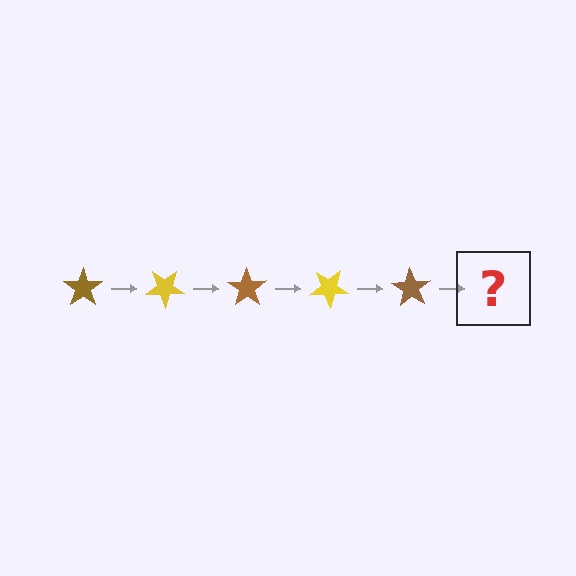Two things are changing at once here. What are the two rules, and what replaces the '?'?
The two rules are that it rotates 35 degrees each step and the color cycles through brown and yellow. The '?' should be a yellow star, rotated 175 degrees from the start.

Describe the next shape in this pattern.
It should be a yellow star, rotated 175 degrees from the start.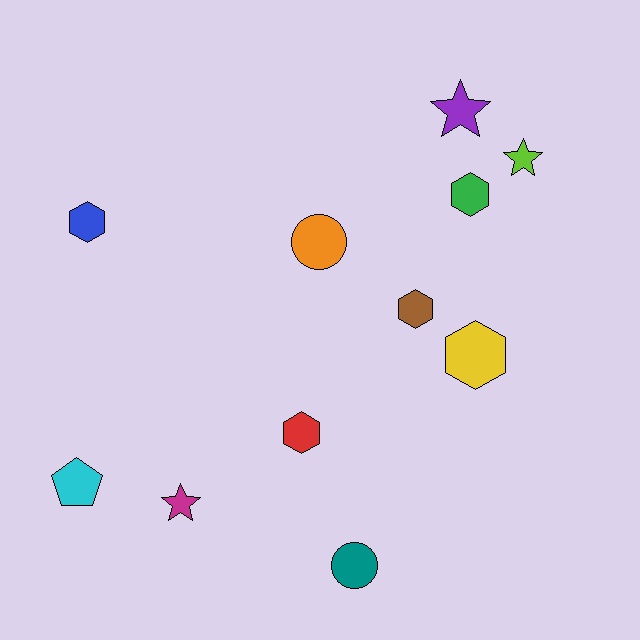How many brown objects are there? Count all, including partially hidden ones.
There is 1 brown object.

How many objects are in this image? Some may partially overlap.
There are 11 objects.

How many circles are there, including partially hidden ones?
There are 2 circles.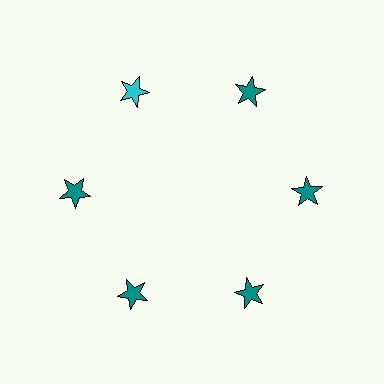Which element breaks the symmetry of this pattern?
The cyan star at roughly the 11 o'clock position breaks the symmetry. All other shapes are teal stars.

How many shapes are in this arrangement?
There are 6 shapes arranged in a ring pattern.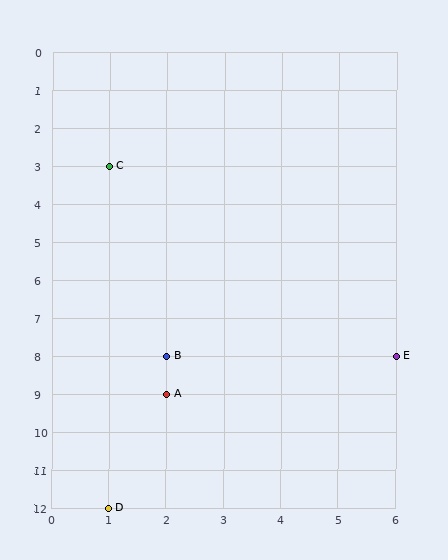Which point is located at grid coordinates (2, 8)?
Point B is at (2, 8).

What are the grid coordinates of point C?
Point C is at grid coordinates (1, 3).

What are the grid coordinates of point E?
Point E is at grid coordinates (6, 8).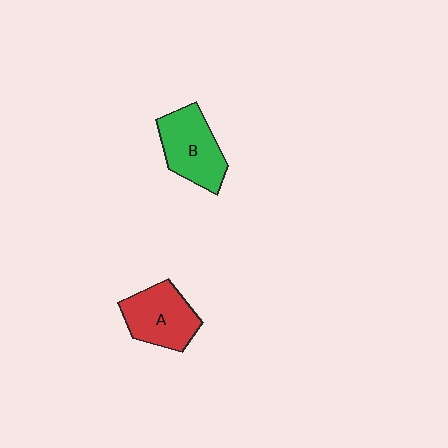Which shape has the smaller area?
Shape A (red).